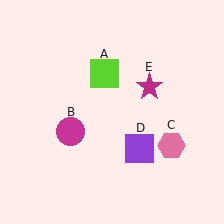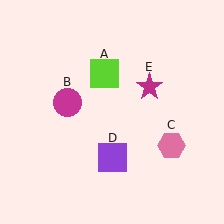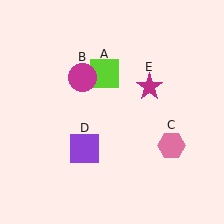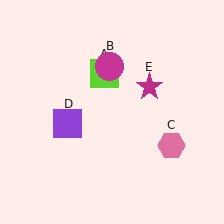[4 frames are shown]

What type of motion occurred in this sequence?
The magenta circle (object B), purple square (object D) rotated clockwise around the center of the scene.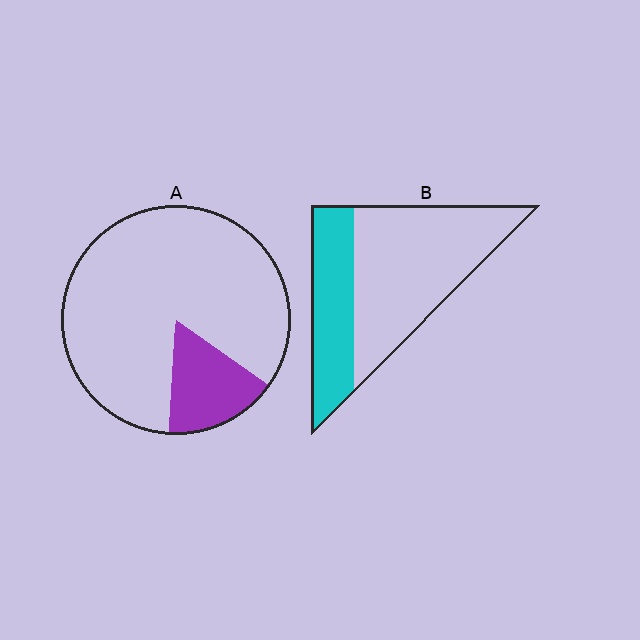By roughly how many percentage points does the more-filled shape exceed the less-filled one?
By roughly 20 percentage points (B over A).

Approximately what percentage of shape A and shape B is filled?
A is approximately 15% and B is approximately 35%.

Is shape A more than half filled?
No.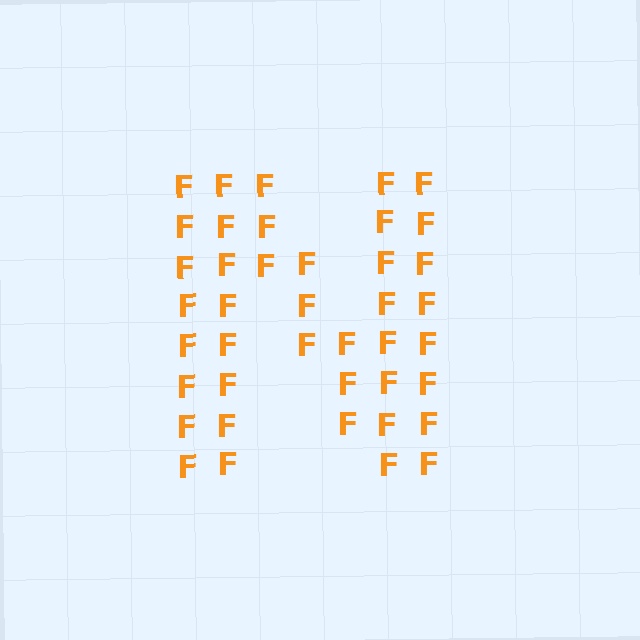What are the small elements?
The small elements are letter F's.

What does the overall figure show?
The overall figure shows the letter N.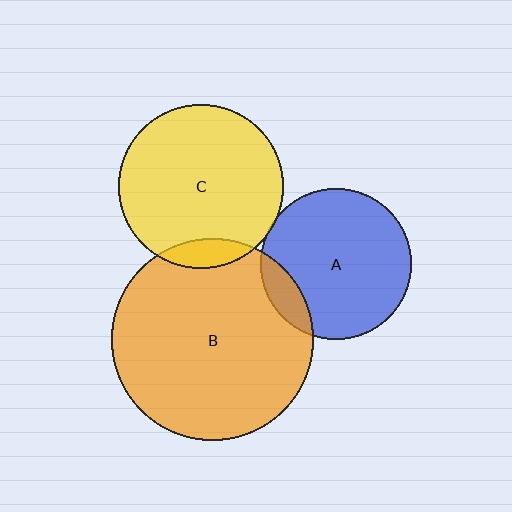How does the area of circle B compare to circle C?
Approximately 1.5 times.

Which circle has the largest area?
Circle B (orange).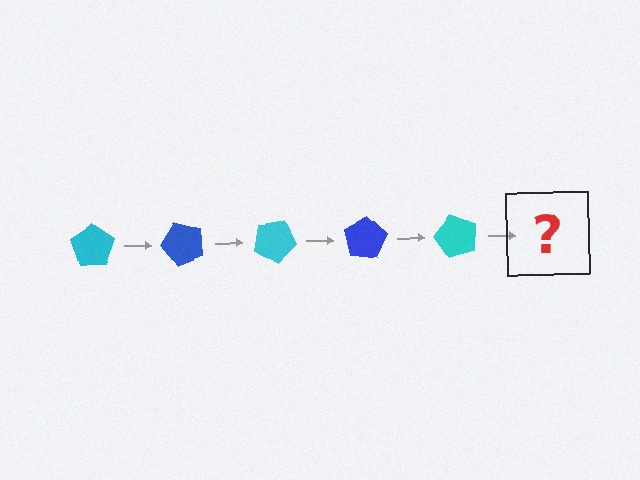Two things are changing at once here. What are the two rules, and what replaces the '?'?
The two rules are that it rotates 50 degrees each step and the color cycles through cyan and blue. The '?' should be a blue pentagon, rotated 250 degrees from the start.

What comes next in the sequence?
The next element should be a blue pentagon, rotated 250 degrees from the start.